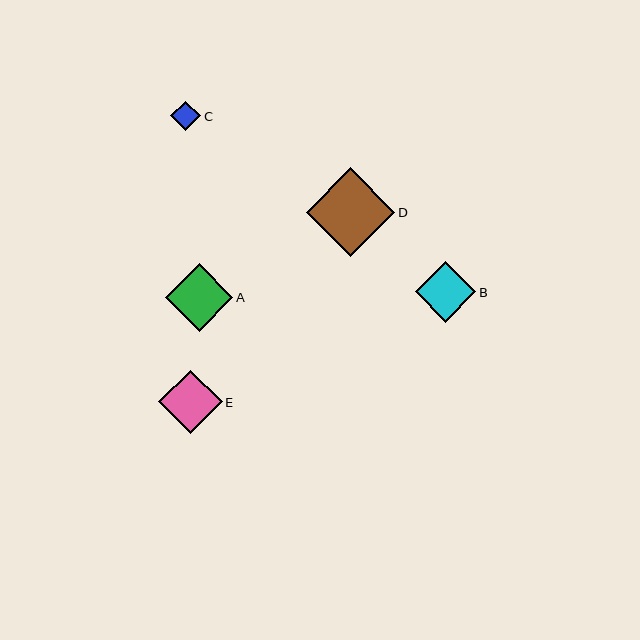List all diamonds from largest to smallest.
From largest to smallest: D, A, E, B, C.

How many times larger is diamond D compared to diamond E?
Diamond D is approximately 1.4 times the size of diamond E.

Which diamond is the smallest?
Diamond C is the smallest with a size of approximately 30 pixels.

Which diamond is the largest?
Diamond D is the largest with a size of approximately 89 pixels.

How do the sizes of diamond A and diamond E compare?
Diamond A and diamond E are approximately the same size.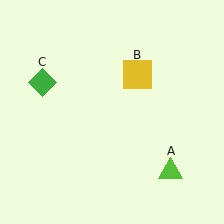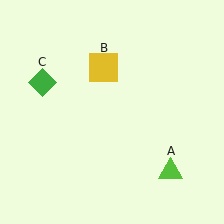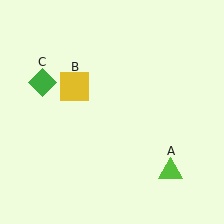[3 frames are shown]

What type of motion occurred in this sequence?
The yellow square (object B) rotated counterclockwise around the center of the scene.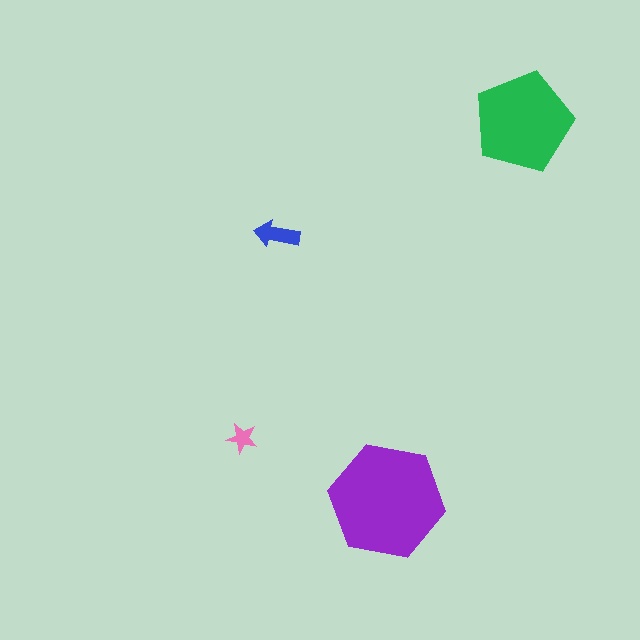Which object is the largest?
The purple hexagon.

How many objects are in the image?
There are 4 objects in the image.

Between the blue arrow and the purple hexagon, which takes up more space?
The purple hexagon.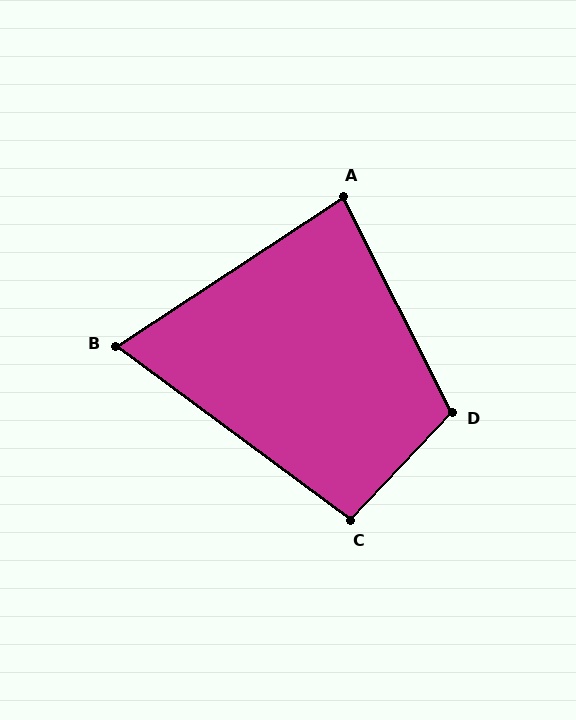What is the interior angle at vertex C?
Approximately 97 degrees (obtuse).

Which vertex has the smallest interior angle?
B, at approximately 70 degrees.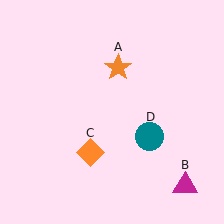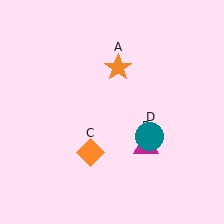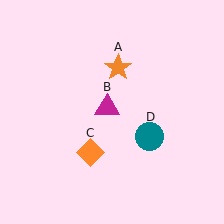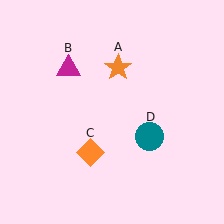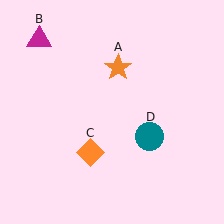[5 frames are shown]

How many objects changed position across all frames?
1 object changed position: magenta triangle (object B).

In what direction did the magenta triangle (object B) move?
The magenta triangle (object B) moved up and to the left.